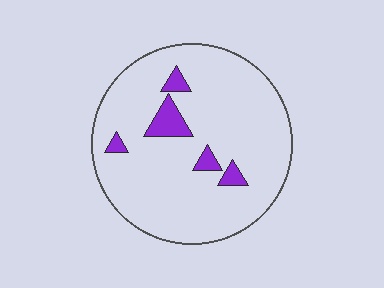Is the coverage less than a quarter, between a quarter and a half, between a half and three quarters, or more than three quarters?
Less than a quarter.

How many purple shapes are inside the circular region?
5.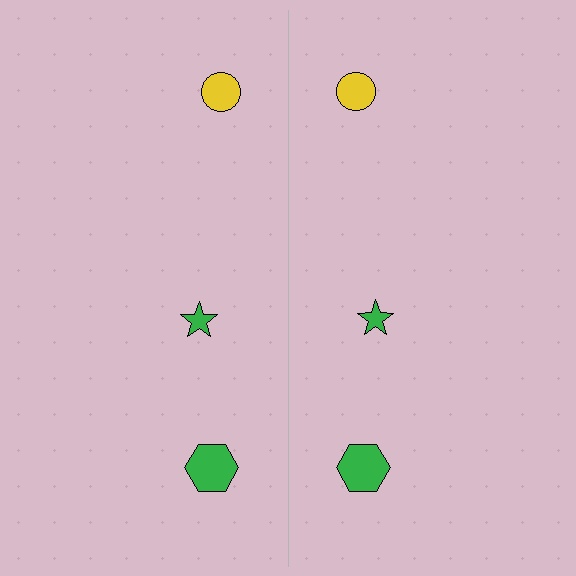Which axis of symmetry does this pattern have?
The pattern has a vertical axis of symmetry running through the center of the image.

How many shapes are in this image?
There are 6 shapes in this image.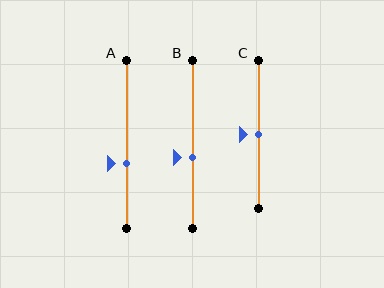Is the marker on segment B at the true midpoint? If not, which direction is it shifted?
No, the marker on segment B is shifted downward by about 8% of the segment length.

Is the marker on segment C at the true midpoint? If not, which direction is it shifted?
Yes, the marker on segment C is at the true midpoint.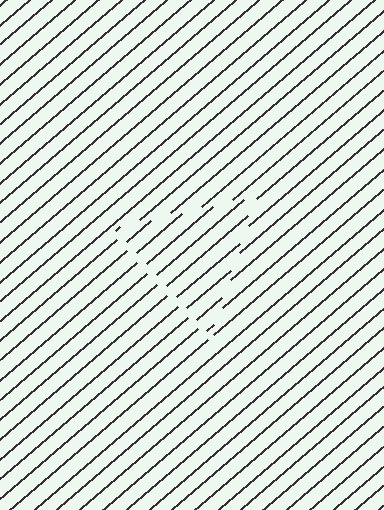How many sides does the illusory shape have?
3 sides — the line-ends trace a triangle.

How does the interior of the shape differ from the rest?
The interior of the shape contains the same grating, shifted by half a period — the contour is defined by the phase discontinuity where line-ends from the inner and outer gratings abut.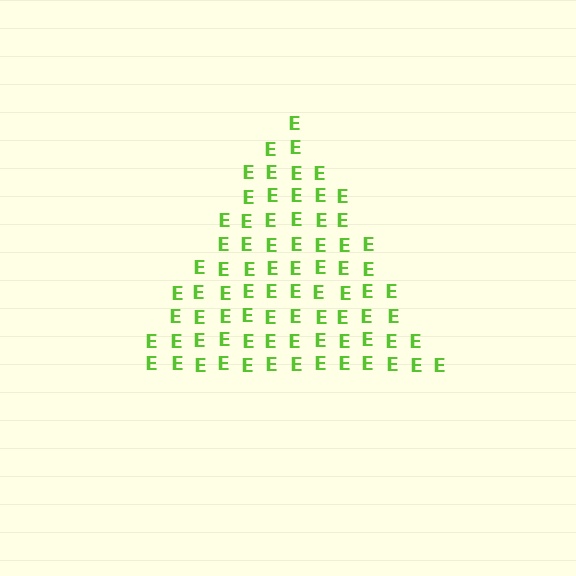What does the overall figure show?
The overall figure shows a triangle.